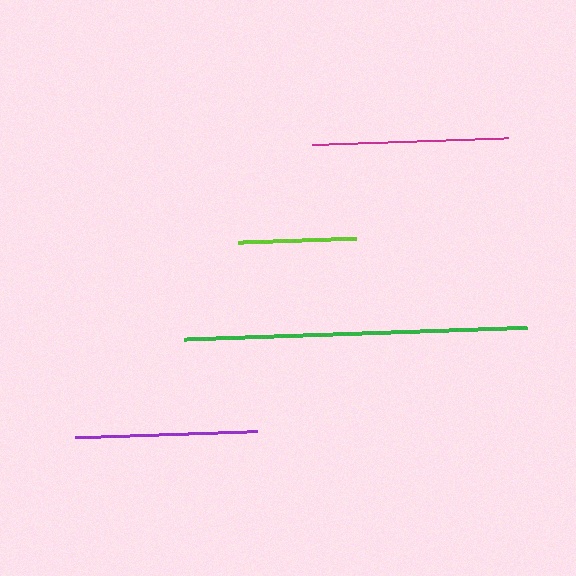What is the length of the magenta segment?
The magenta segment is approximately 196 pixels long.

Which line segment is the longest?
The green line is the longest at approximately 342 pixels.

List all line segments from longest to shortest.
From longest to shortest: green, magenta, purple, lime.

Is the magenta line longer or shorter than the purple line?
The magenta line is longer than the purple line.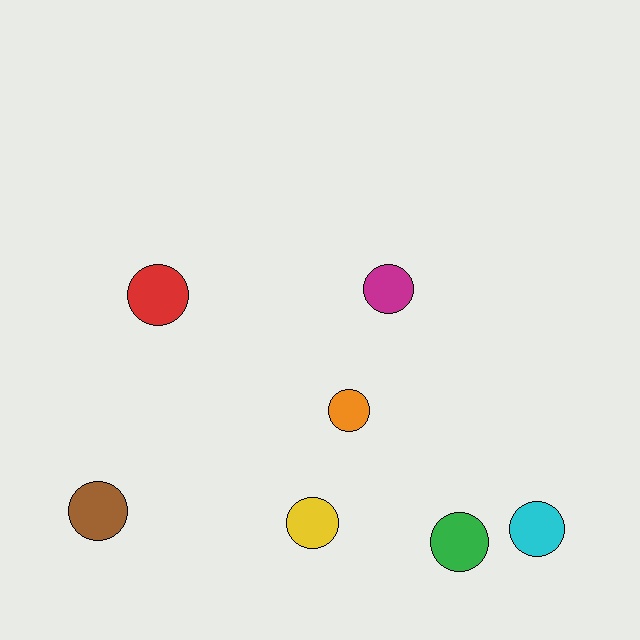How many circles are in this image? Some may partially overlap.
There are 7 circles.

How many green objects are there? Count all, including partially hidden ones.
There is 1 green object.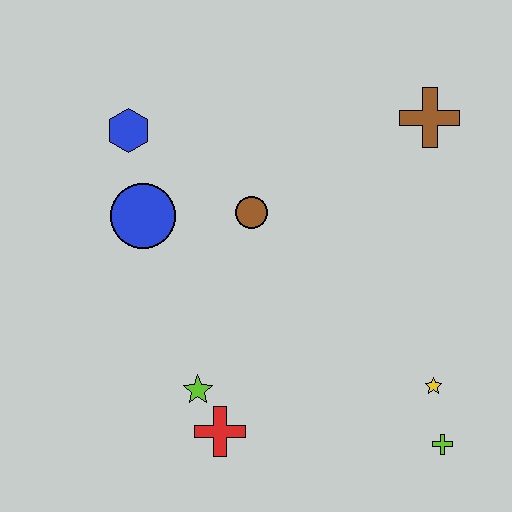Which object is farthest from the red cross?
The brown cross is farthest from the red cross.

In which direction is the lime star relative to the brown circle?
The lime star is below the brown circle.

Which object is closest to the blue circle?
The blue hexagon is closest to the blue circle.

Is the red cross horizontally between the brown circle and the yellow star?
No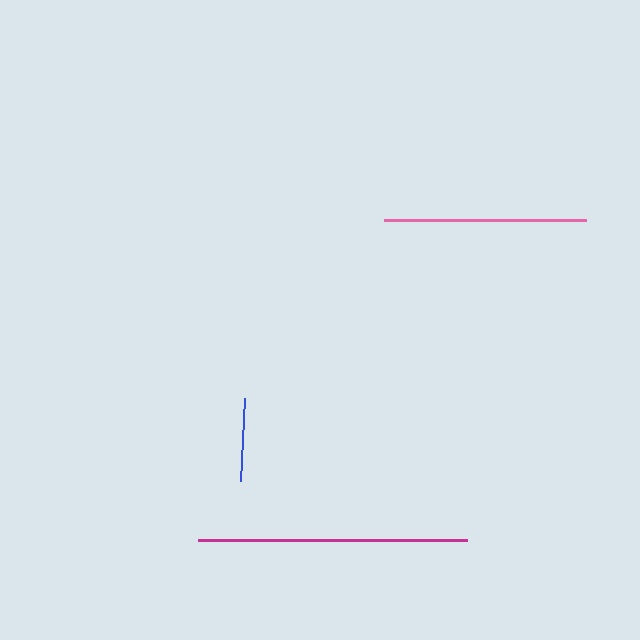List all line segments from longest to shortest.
From longest to shortest: magenta, pink, blue.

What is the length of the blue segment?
The blue segment is approximately 83 pixels long.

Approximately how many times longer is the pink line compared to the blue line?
The pink line is approximately 2.4 times the length of the blue line.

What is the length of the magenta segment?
The magenta segment is approximately 268 pixels long.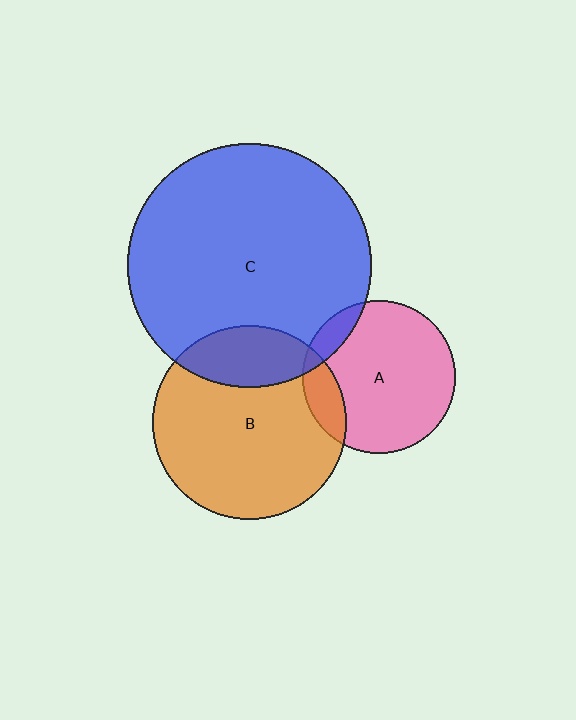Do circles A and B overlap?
Yes.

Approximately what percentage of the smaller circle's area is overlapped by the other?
Approximately 15%.